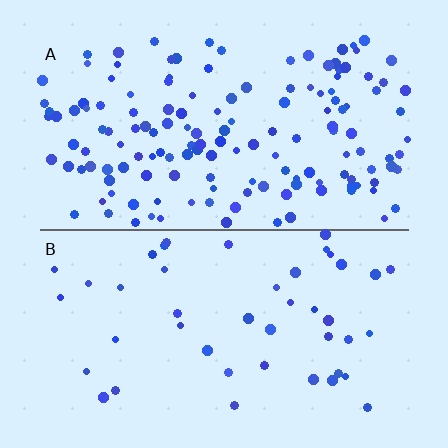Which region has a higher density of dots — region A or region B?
A (the top).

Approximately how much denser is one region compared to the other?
Approximately 3.3× — region A over region B.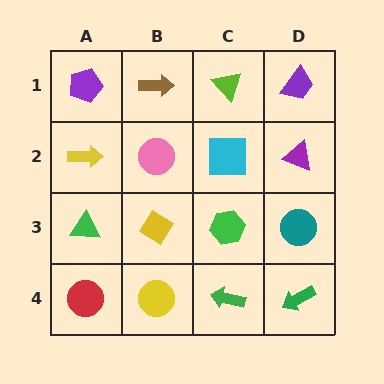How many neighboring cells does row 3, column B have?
4.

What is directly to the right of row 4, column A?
A yellow circle.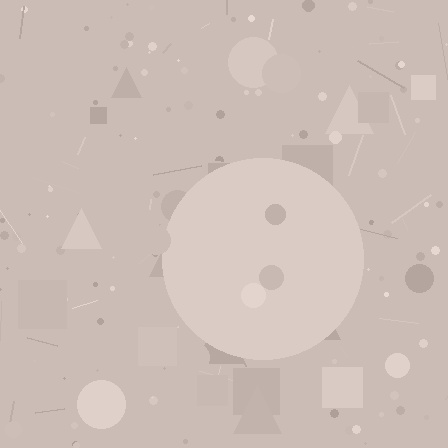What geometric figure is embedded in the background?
A circle is embedded in the background.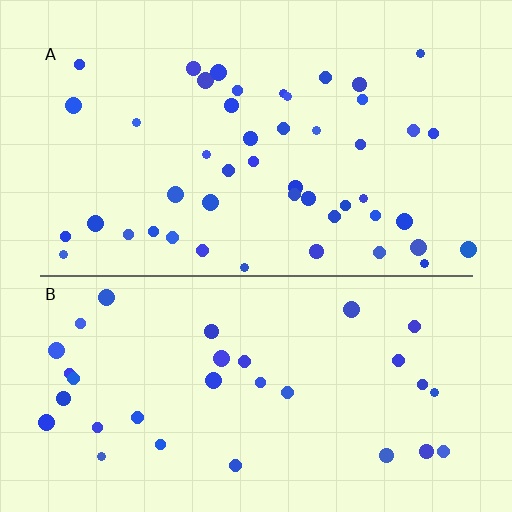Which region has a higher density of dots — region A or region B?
A (the top).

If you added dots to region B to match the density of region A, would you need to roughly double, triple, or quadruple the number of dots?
Approximately double.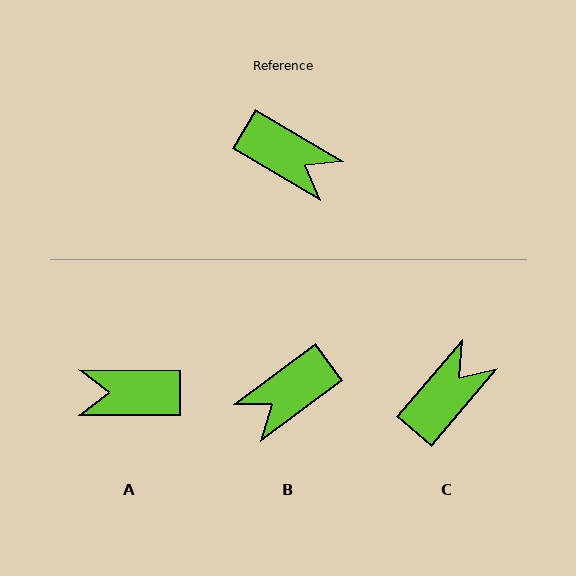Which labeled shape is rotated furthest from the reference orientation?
A, about 149 degrees away.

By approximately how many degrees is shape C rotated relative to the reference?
Approximately 80 degrees counter-clockwise.